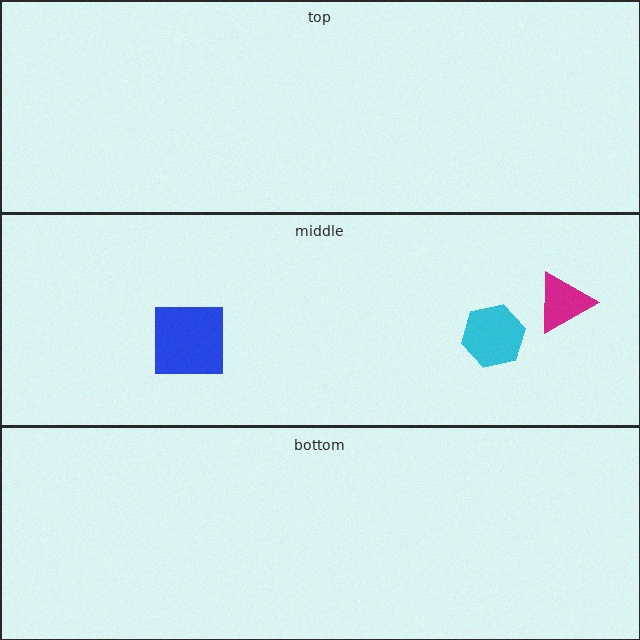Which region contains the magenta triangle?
The middle region.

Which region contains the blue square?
The middle region.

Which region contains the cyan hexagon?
The middle region.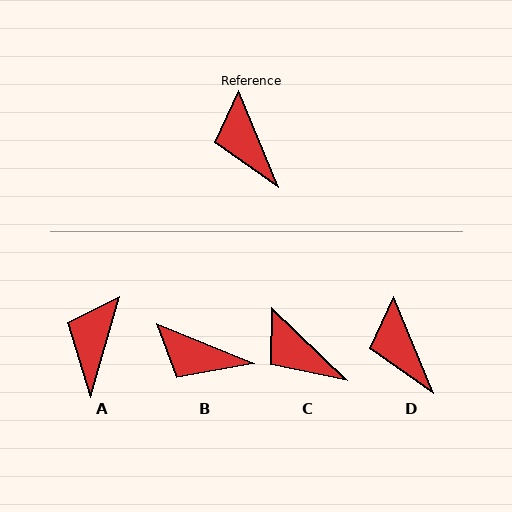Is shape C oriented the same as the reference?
No, it is off by about 24 degrees.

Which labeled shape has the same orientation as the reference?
D.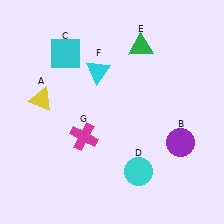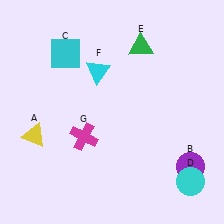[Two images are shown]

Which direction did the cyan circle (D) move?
The cyan circle (D) moved right.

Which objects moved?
The objects that moved are: the yellow triangle (A), the purple circle (B), the cyan circle (D).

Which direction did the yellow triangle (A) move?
The yellow triangle (A) moved down.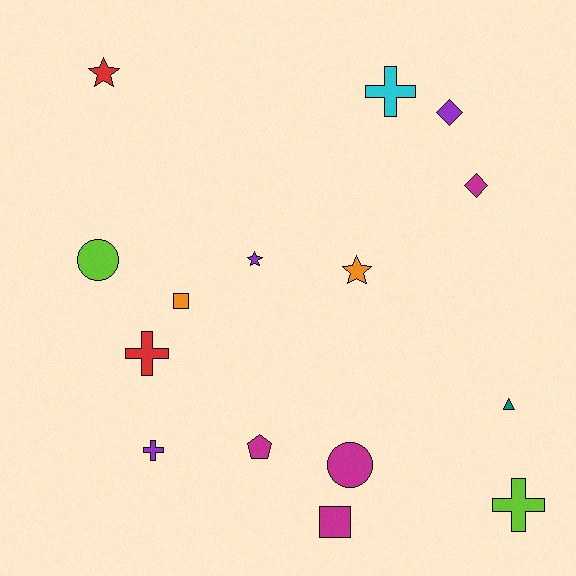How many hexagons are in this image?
There are no hexagons.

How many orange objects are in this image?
There are 2 orange objects.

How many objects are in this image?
There are 15 objects.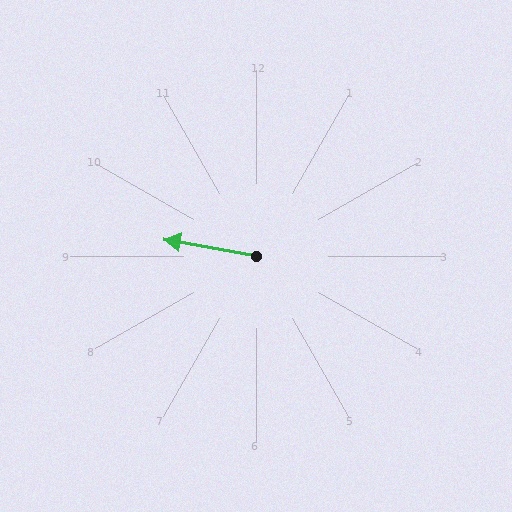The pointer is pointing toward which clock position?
Roughly 9 o'clock.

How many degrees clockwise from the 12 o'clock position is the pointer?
Approximately 280 degrees.